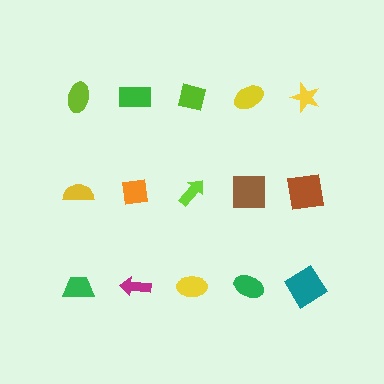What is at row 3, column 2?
A magenta arrow.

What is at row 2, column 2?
An orange square.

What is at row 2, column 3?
A lime arrow.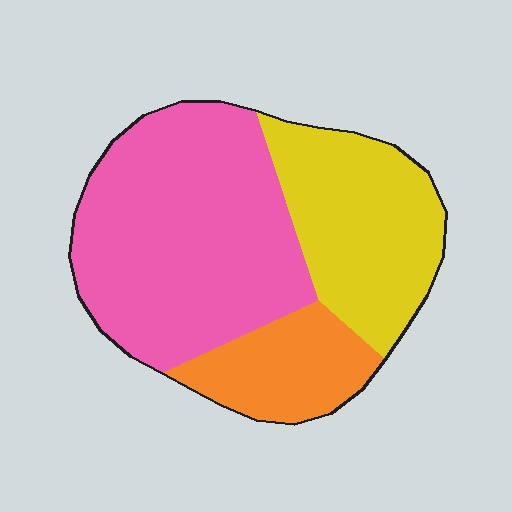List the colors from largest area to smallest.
From largest to smallest: pink, yellow, orange.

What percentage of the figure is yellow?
Yellow takes up about one third (1/3) of the figure.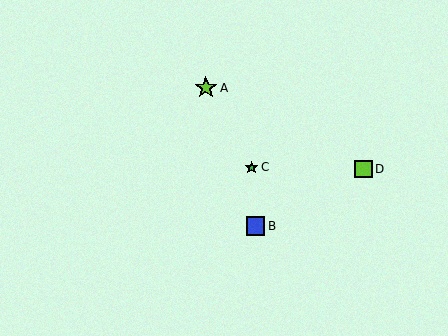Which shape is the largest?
The lime star (labeled A) is the largest.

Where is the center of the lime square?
The center of the lime square is at (364, 169).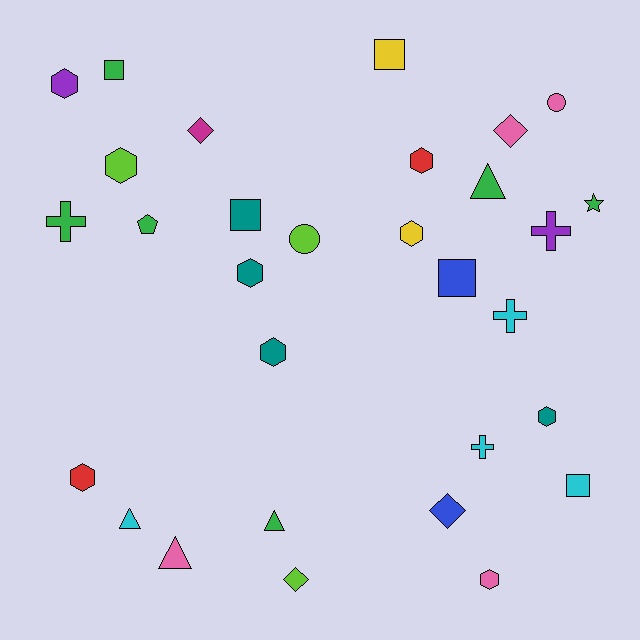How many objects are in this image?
There are 30 objects.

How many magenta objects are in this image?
There is 1 magenta object.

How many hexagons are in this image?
There are 9 hexagons.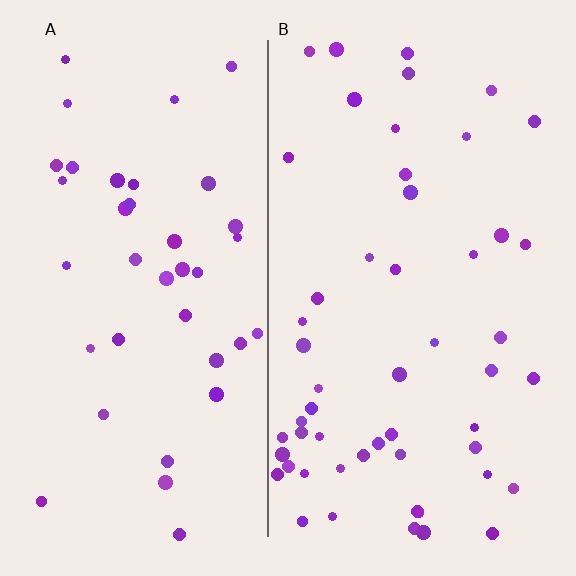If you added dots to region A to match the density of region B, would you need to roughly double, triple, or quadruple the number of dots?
Approximately double.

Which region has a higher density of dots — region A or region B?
B (the right).